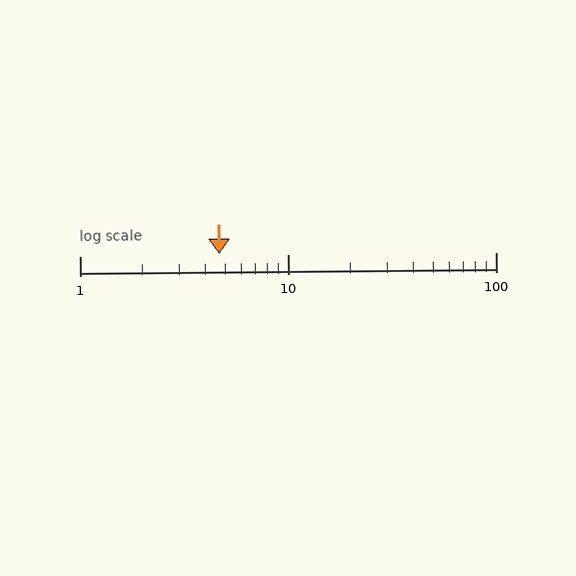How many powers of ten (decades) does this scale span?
The scale spans 2 decades, from 1 to 100.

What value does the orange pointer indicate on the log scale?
The pointer indicates approximately 4.7.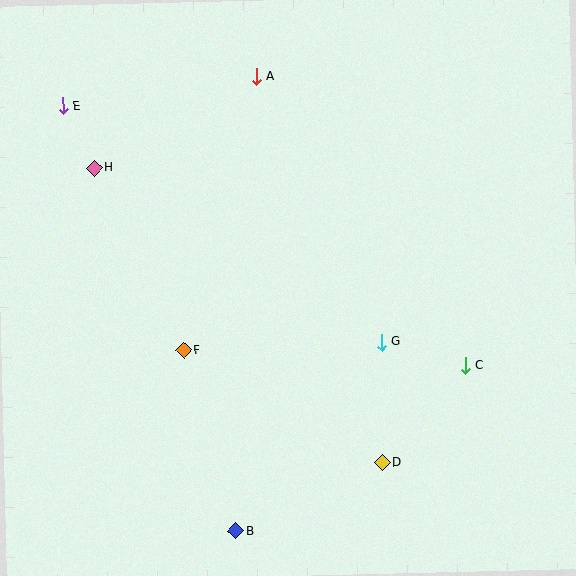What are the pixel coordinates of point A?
Point A is at (256, 77).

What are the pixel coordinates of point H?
Point H is at (94, 168).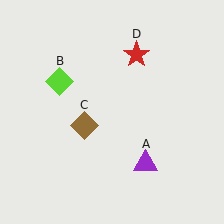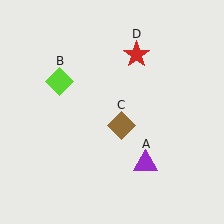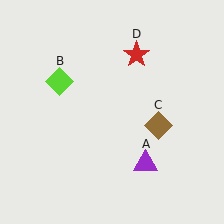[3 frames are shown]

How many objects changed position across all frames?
1 object changed position: brown diamond (object C).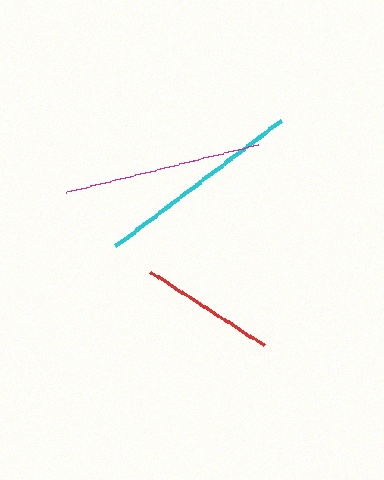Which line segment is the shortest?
The red line is the shortest at approximately 135 pixels.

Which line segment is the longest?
The cyan line is the longest at approximately 208 pixels.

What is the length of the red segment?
The red segment is approximately 135 pixels long.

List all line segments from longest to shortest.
From longest to shortest: cyan, magenta, red.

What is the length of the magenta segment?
The magenta segment is approximately 198 pixels long.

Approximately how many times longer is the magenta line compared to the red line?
The magenta line is approximately 1.5 times the length of the red line.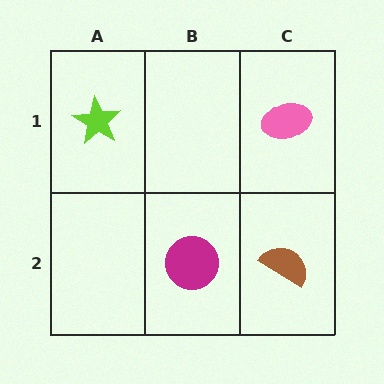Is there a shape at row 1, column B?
No, that cell is empty.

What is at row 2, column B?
A magenta circle.